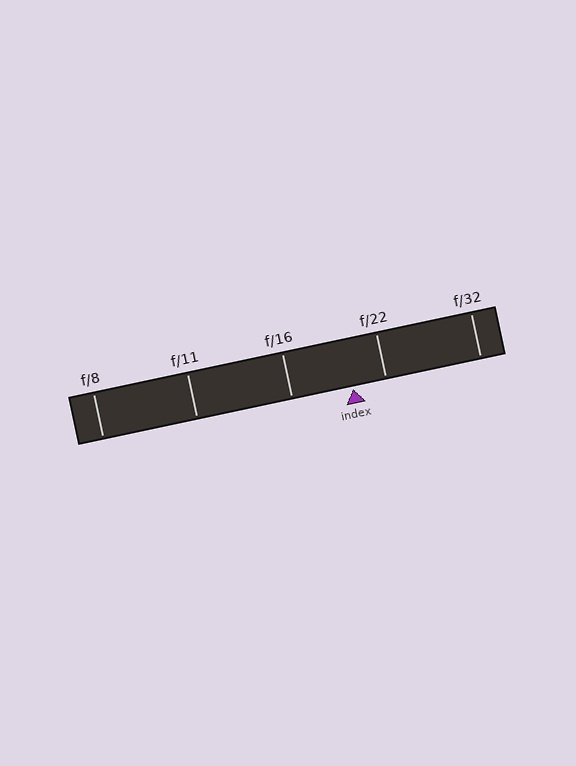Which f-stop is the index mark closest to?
The index mark is closest to f/22.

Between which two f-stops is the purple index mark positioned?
The index mark is between f/16 and f/22.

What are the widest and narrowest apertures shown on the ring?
The widest aperture shown is f/8 and the narrowest is f/32.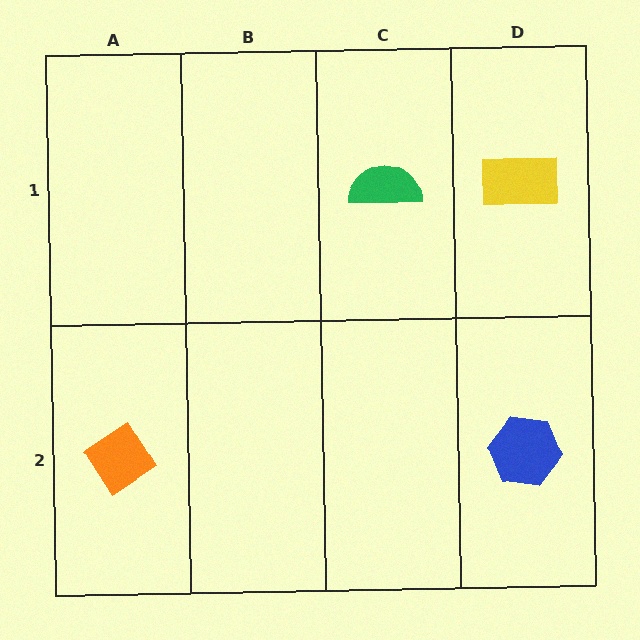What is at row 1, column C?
A green semicircle.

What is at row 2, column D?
A blue hexagon.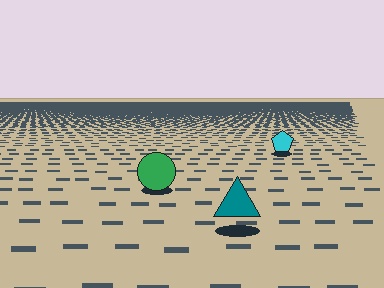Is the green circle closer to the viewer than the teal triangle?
No. The teal triangle is closer — you can tell from the texture gradient: the ground texture is coarser near it.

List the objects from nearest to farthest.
From nearest to farthest: the teal triangle, the green circle, the cyan pentagon.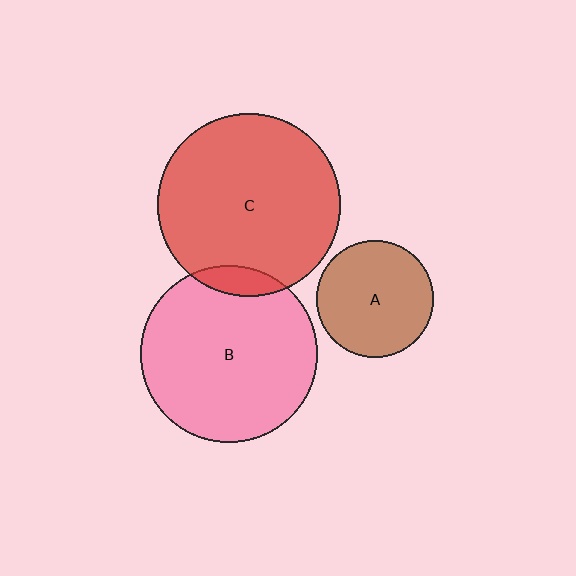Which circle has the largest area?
Circle C (red).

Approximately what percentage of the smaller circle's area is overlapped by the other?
Approximately 10%.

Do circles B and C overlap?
Yes.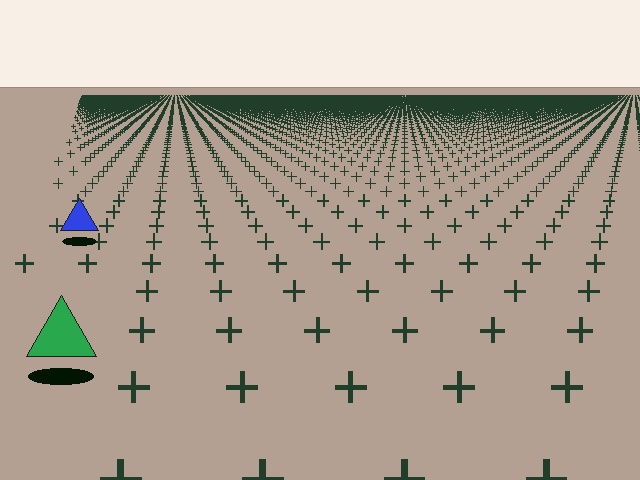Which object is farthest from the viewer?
The blue triangle is farthest from the viewer. It appears smaller and the ground texture around it is denser.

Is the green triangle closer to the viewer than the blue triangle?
Yes. The green triangle is closer — you can tell from the texture gradient: the ground texture is coarser near it.